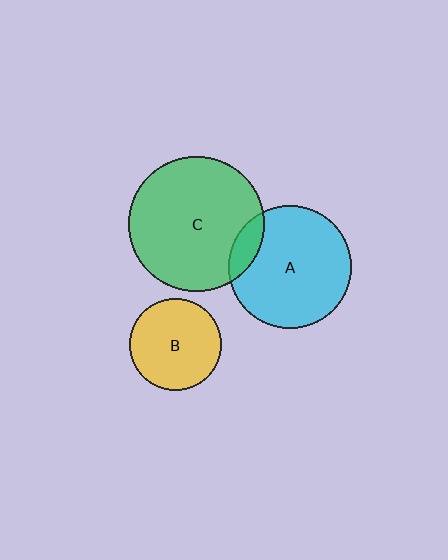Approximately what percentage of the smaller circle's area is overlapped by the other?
Approximately 10%.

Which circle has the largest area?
Circle C (green).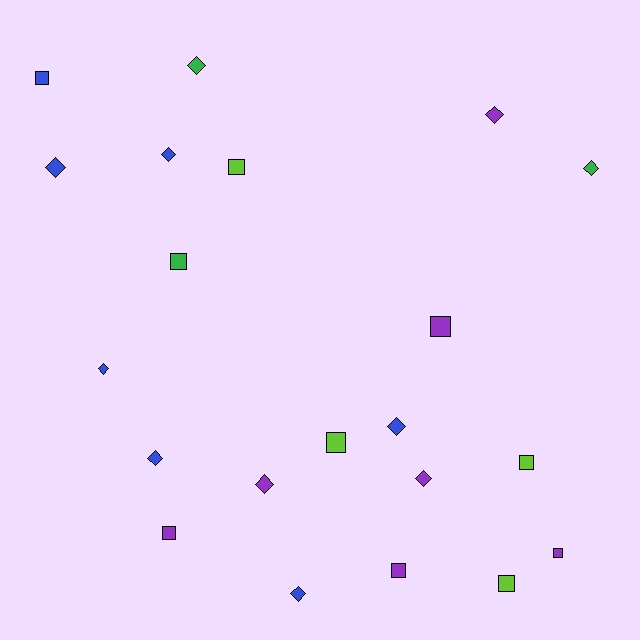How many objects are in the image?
There are 21 objects.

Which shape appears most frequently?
Diamond, with 11 objects.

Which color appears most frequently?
Purple, with 7 objects.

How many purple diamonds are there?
There are 3 purple diamonds.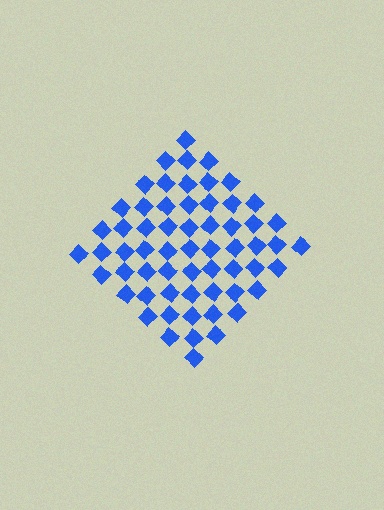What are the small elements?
The small elements are diamonds.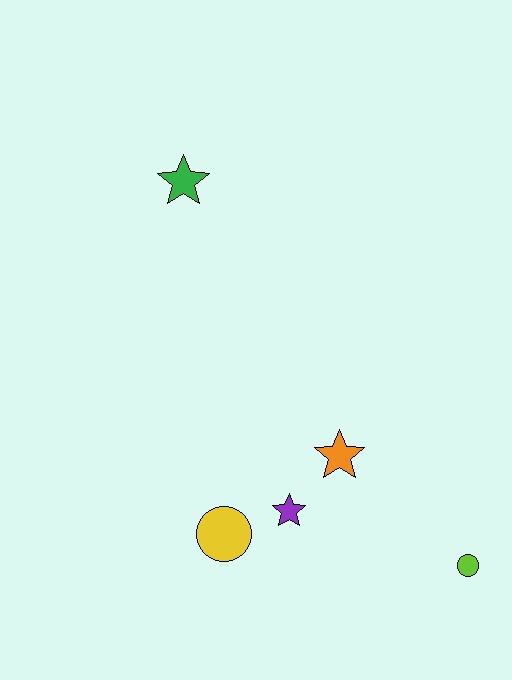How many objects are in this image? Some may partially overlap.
There are 5 objects.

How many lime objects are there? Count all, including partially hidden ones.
There is 1 lime object.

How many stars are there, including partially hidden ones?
There are 3 stars.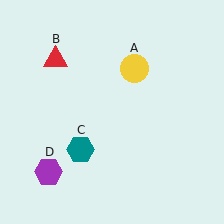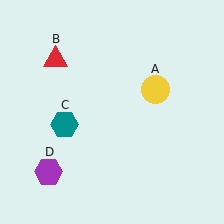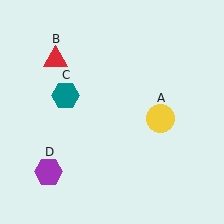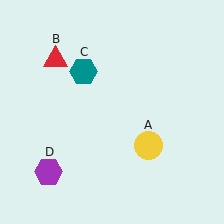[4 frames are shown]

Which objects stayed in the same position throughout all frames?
Red triangle (object B) and purple hexagon (object D) remained stationary.